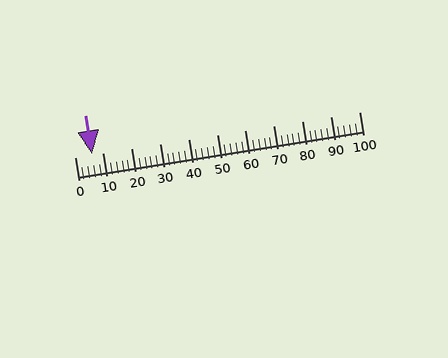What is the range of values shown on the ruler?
The ruler shows values from 0 to 100.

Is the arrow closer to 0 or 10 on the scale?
The arrow is closer to 10.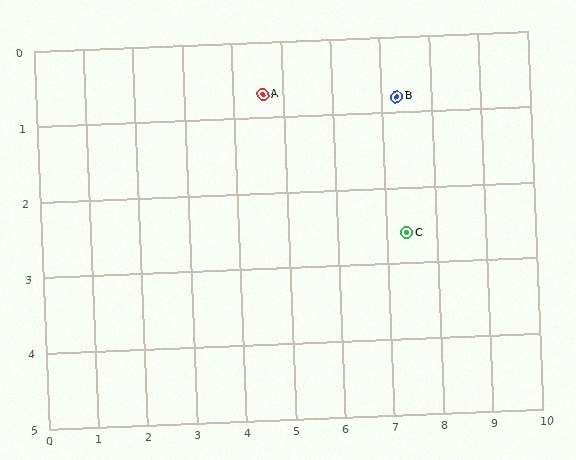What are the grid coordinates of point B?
Point B is at approximately (7.3, 0.8).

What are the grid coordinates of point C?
Point C is at approximately (7.4, 2.6).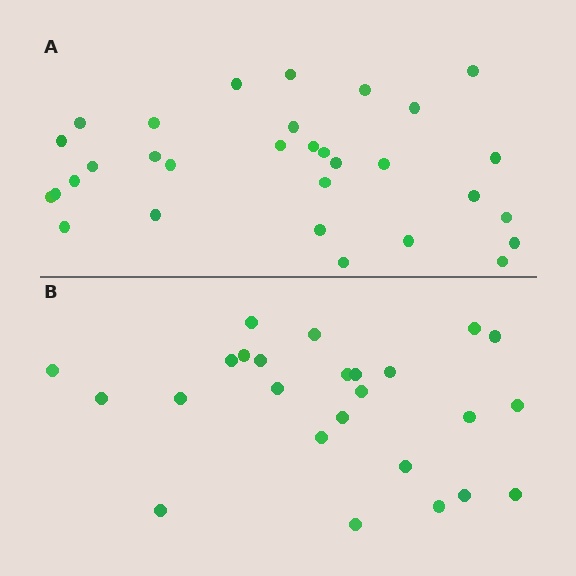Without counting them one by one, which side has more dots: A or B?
Region A (the top region) has more dots.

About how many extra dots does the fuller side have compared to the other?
Region A has about 6 more dots than region B.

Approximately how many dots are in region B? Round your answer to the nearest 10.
About 20 dots. (The exact count is 25, which rounds to 20.)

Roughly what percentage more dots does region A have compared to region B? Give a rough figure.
About 25% more.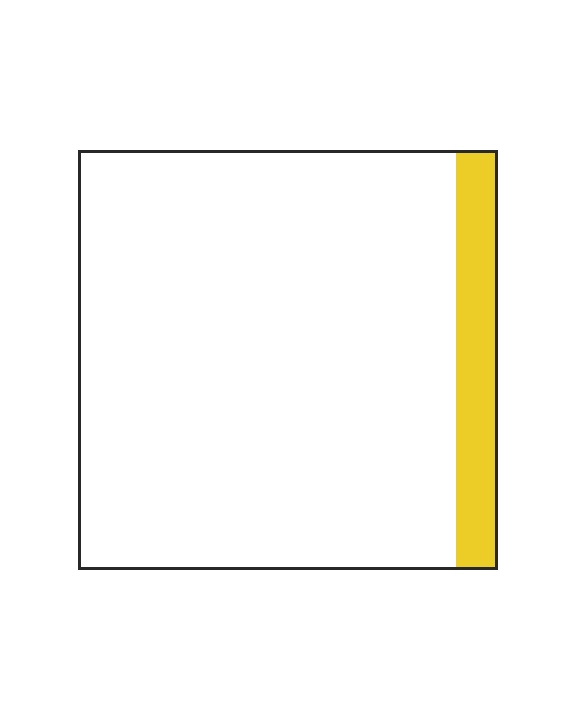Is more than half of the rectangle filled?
No.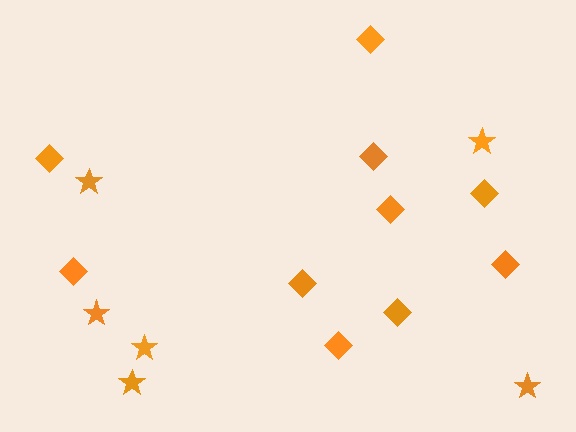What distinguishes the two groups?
There are 2 groups: one group of diamonds (10) and one group of stars (6).